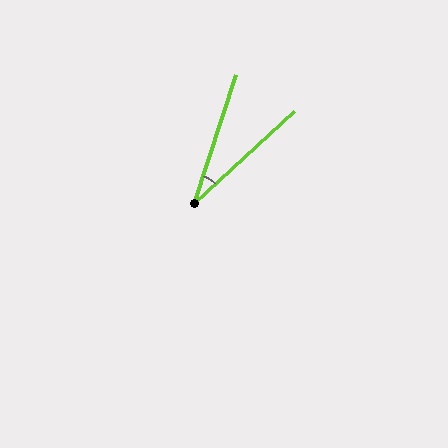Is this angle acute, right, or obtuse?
It is acute.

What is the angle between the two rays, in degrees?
Approximately 29 degrees.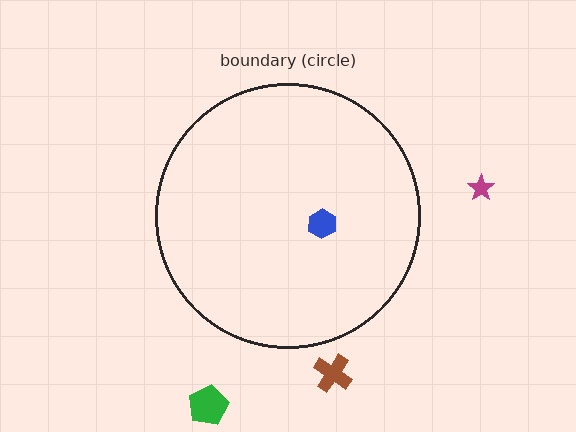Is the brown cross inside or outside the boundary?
Outside.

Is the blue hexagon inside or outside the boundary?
Inside.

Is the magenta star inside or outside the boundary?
Outside.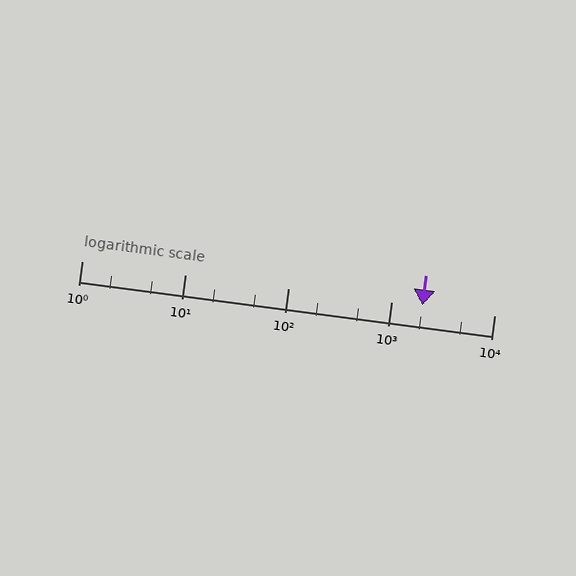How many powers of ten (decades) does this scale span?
The scale spans 4 decades, from 1 to 10000.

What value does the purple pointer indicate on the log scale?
The pointer indicates approximately 2000.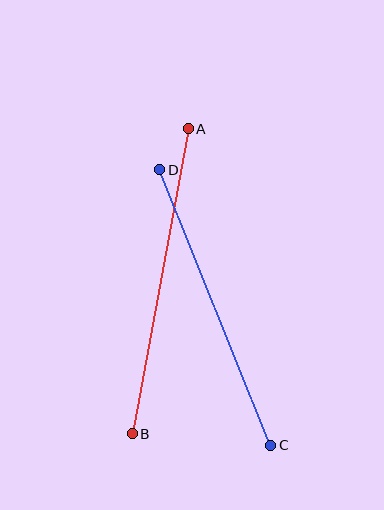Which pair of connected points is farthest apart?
Points A and B are farthest apart.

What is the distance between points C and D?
The distance is approximately 297 pixels.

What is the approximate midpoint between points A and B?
The midpoint is at approximately (160, 281) pixels.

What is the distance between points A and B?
The distance is approximately 310 pixels.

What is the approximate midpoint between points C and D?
The midpoint is at approximately (215, 308) pixels.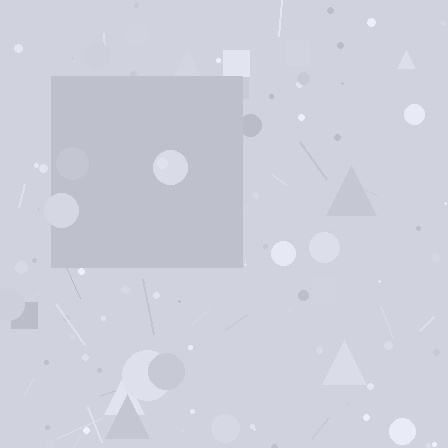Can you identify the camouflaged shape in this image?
The camouflaged shape is a square.